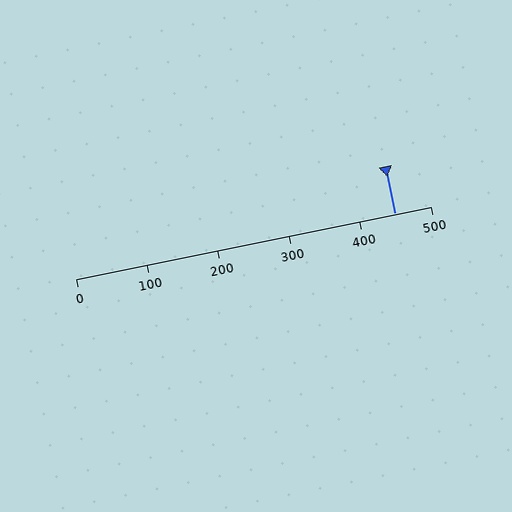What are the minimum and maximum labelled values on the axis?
The axis runs from 0 to 500.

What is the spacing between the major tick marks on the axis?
The major ticks are spaced 100 apart.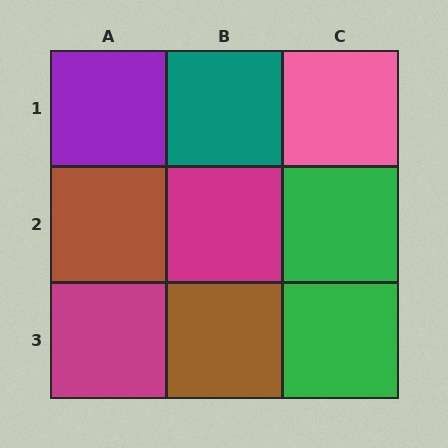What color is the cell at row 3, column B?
Brown.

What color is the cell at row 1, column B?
Teal.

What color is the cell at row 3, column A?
Magenta.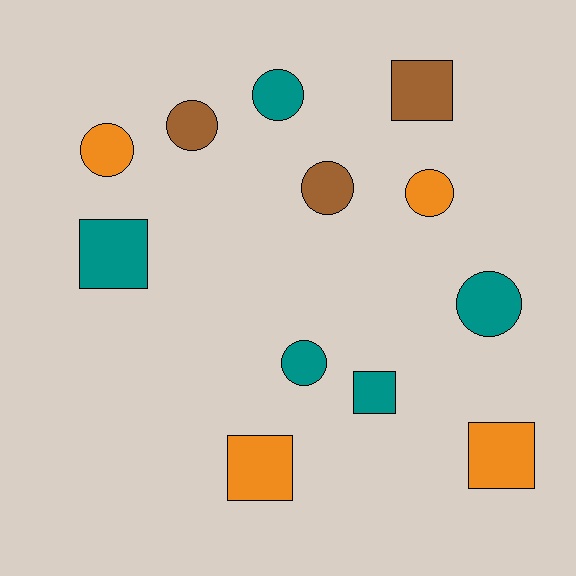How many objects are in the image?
There are 12 objects.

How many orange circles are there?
There are 2 orange circles.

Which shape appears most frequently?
Circle, with 7 objects.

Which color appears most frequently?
Teal, with 5 objects.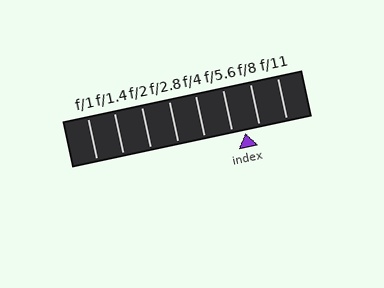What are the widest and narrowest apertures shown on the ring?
The widest aperture shown is f/1 and the narrowest is f/11.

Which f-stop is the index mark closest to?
The index mark is closest to f/5.6.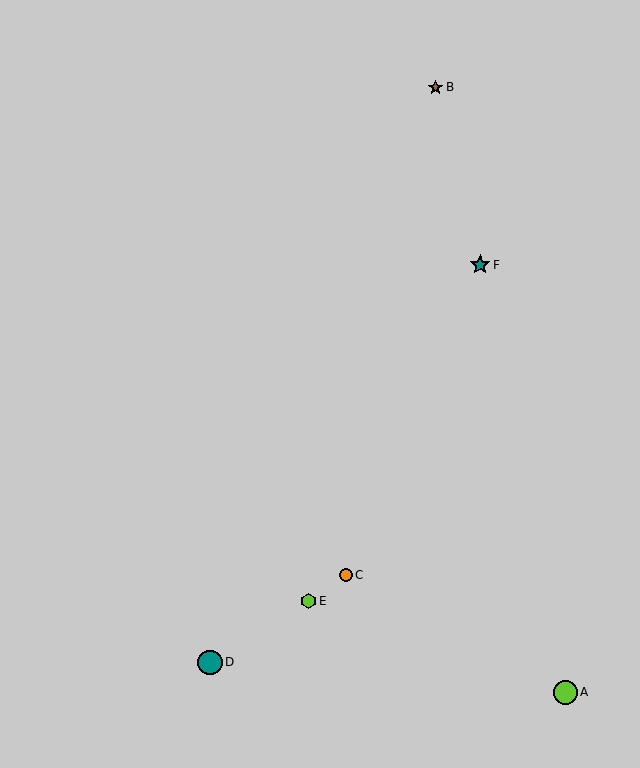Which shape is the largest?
The teal circle (labeled D) is the largest.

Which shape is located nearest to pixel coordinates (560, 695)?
The lime circle (labeled A) at (566, 692) is nearest to that location.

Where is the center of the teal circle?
The center of the teal circle is at (210, 662).